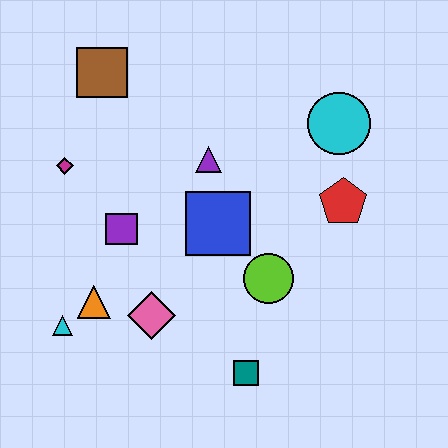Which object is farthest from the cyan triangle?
The cyan circle is farthest from the cyan triangle.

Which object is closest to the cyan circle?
The red pentagon is closest to the cyan circle.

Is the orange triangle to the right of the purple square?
No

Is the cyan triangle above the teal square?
Yes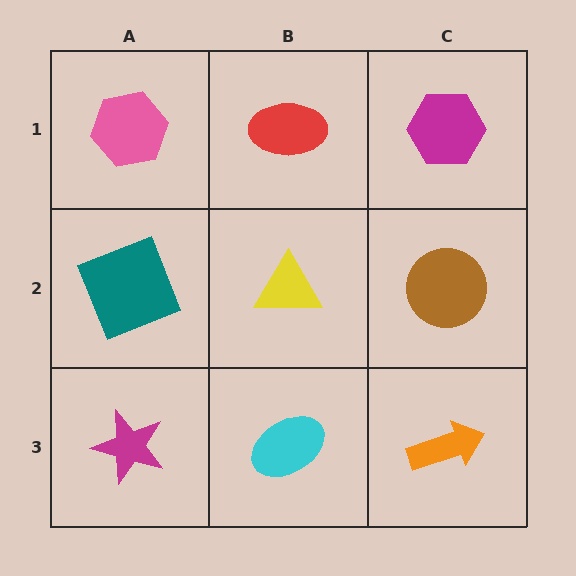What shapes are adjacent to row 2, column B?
A red ellipse (row 1, column B), a cyan ellipse (row 3, column B), a teal square (row 2, column A), a brown circle (row 2, column C).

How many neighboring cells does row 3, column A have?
2.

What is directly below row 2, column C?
An orange arrow.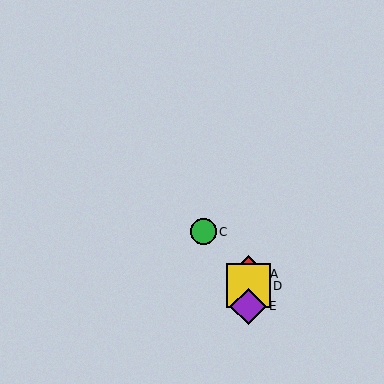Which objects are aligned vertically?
Objects A, B, D, E are aligned vertically.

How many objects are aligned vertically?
4 objects (A, B, D, E) are aligned vertically.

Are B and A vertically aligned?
Yes, both are at x≈248.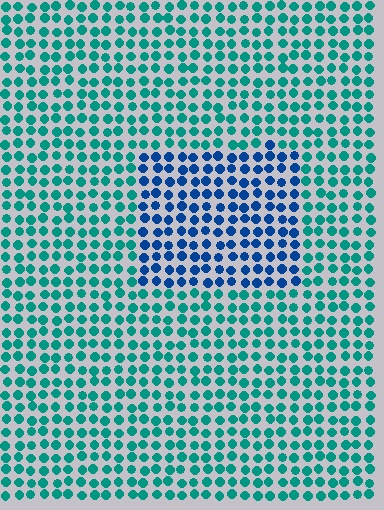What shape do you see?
I see a rectangle.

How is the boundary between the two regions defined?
The boundary is defined purely by a slight shift in hue (about 42 degrees). Spacing, size, and orientation are identical on both sides.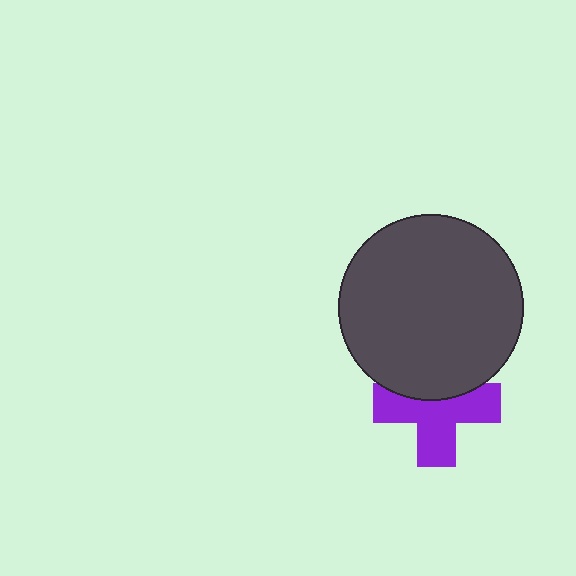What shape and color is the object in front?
The object in front is a dark gray circle.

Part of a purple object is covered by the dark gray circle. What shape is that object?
It is a cross.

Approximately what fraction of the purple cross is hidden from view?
Roughly 35% of the purple cross is hidden behind the dark gray circle.